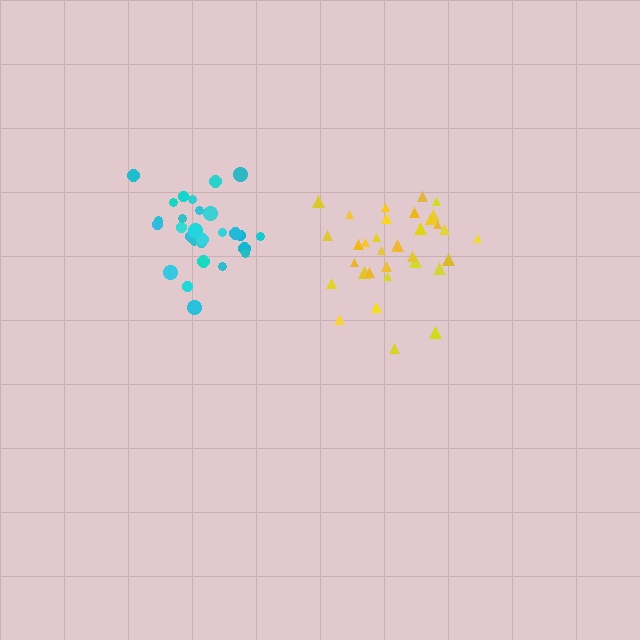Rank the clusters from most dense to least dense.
cyan, yellow.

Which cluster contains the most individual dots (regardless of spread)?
Yellow (33).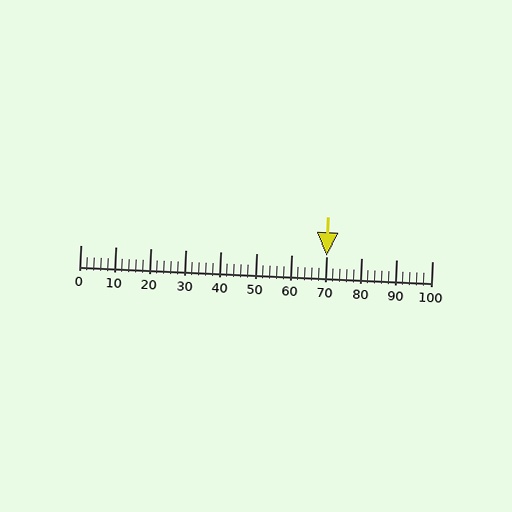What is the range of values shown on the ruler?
The ruler shows values from 0 to 100.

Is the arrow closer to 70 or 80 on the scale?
The arrow is closer to 70.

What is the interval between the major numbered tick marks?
The major tick marks are spaced 10 units apart.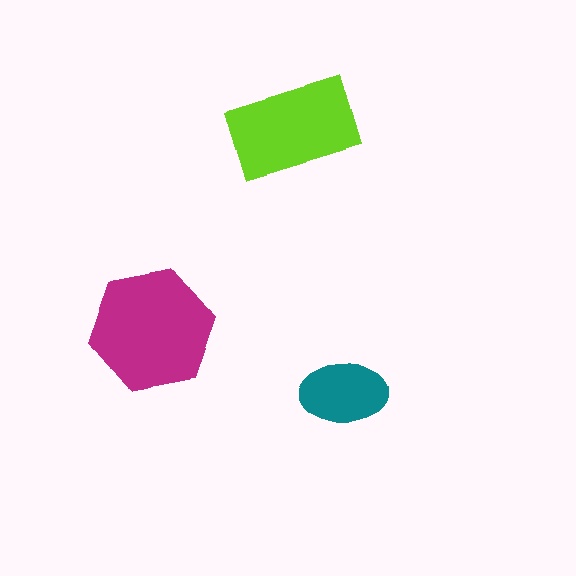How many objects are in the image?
There are 3 objects in the image.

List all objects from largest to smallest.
The magenta hexagon, the lime rectangle, the teal ellipse.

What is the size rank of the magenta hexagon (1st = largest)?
1st.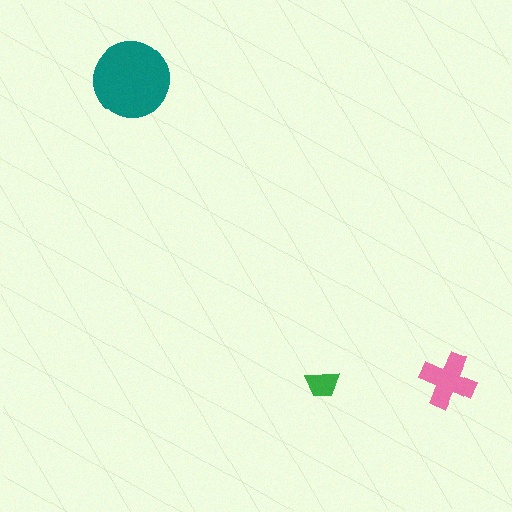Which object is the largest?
The teal circle.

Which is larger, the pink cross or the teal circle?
The teal circle.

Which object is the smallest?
The green trapezoid.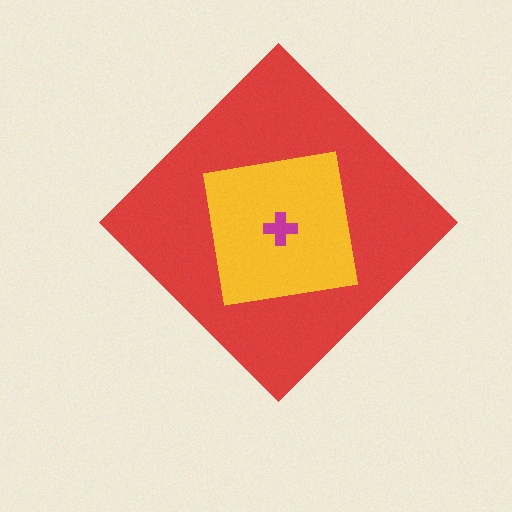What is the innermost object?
The magenta cross.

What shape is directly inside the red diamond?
The yellow square.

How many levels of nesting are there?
3.